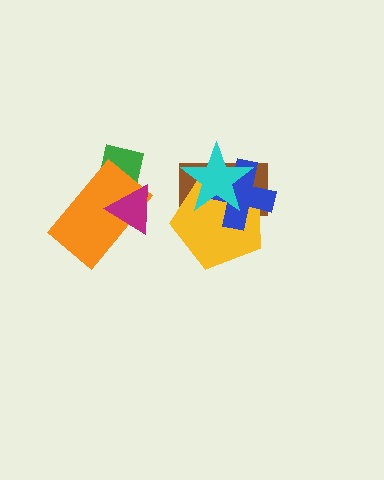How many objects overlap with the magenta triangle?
2 objects overlap with the magenta triangle.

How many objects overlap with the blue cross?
3 objects overlap with the blue cross.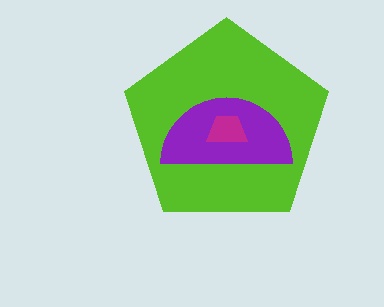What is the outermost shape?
The lime pentagon.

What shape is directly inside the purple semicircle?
The magenta trapezoid.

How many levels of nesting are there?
3.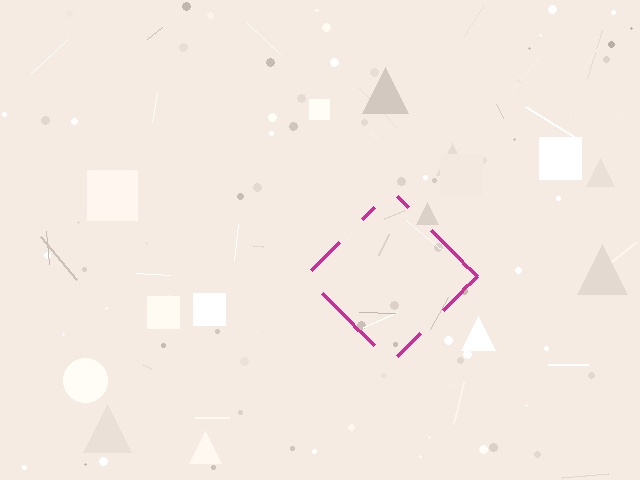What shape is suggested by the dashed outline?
The dashed outline suggests a diamond.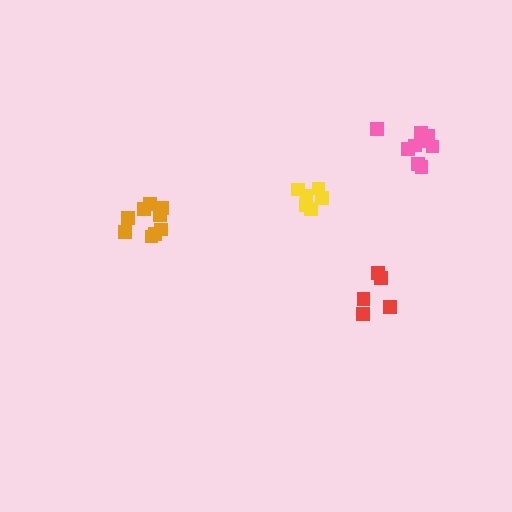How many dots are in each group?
Group 1: 9 dots, Group 2: 5 dots, Group 3: 9 dots, Group 4: 6 dots (29 total).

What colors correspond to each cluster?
The clusters are colored: pink, red, orange, yellow.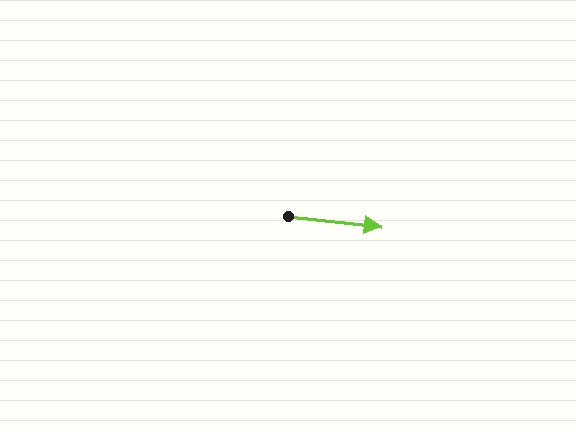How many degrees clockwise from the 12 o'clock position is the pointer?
Approximately 96 degrees.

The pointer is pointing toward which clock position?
Roughly 3 o'clock.